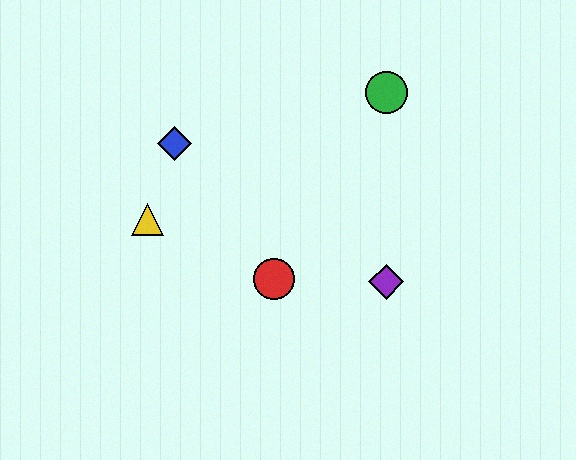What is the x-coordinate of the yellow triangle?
The yellow triangle is at x≈147.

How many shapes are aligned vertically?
2 shapes (the green circle, the purple diamond) are aligned vertically.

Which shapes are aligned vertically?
The green circle, the purple diamond are aligned vertically.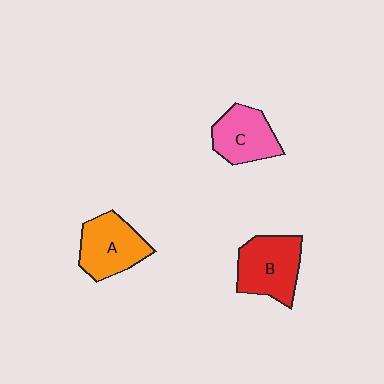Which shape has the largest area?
Shape B (red).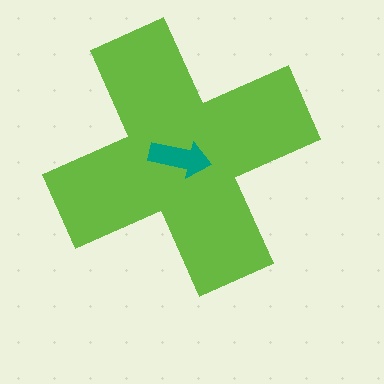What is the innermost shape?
The teal arrow.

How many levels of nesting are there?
2.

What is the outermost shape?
The lime cross.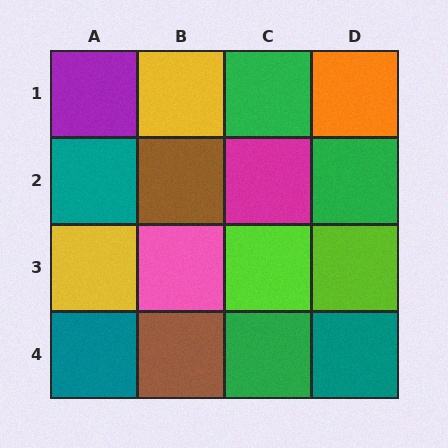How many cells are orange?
1 cell is orange.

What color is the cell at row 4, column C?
Green.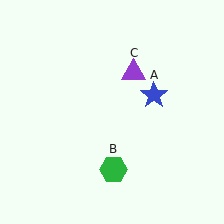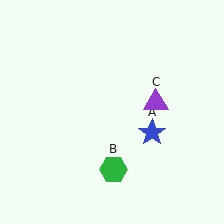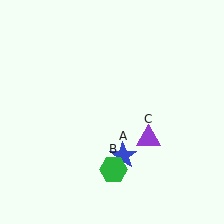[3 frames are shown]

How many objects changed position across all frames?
2 objects changed position: blue star (object A), purple triangle (object C).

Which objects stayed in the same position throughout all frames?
Green hexagon (object B) remained stationary.